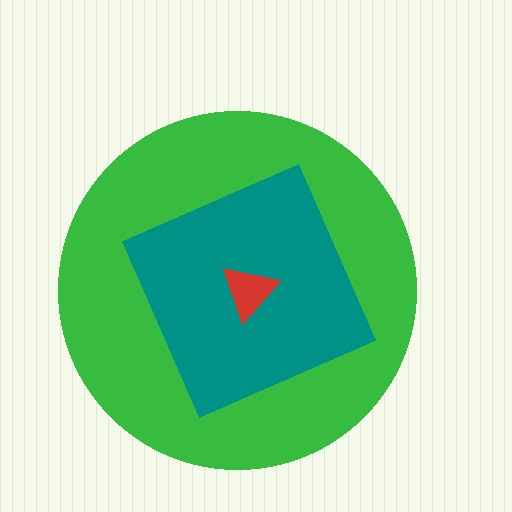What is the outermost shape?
The green circle.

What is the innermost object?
The red triangle.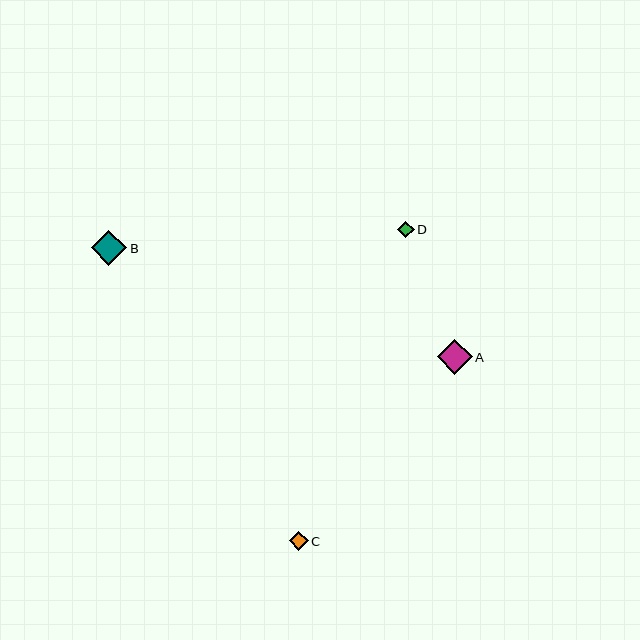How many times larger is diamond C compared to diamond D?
Diamond C is approximately 1.1 times the size of diamond D.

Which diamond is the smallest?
Diamond D is the smallest with a size of approximately 17 pixels.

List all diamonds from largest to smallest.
From largest to smallest: B, A, C, D.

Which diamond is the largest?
Diamond B is the largest with a size of approximately 36 pixels.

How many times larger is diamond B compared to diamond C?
Diamond B is approximately 1.9 times the size of diamond C.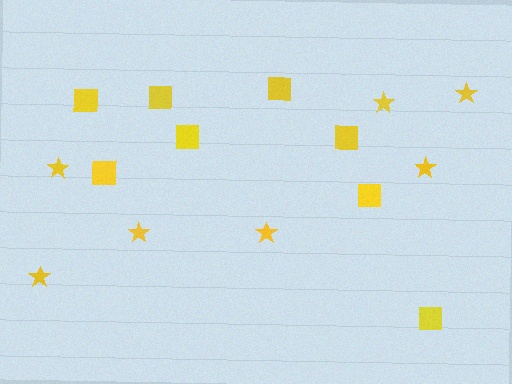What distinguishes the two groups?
There are 2 groups: one group of squares (8) and one group of stars (7).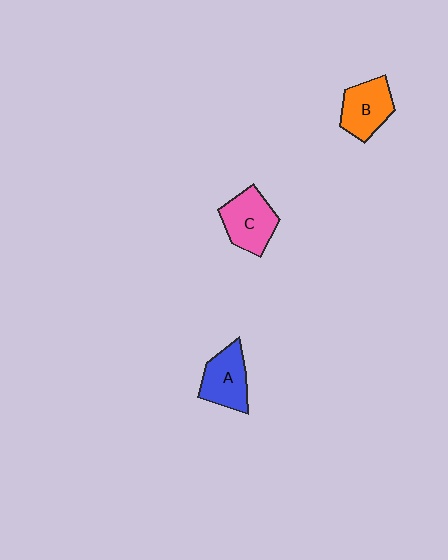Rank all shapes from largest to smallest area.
From largest to smallest: C (pink), B (orange), A (blue).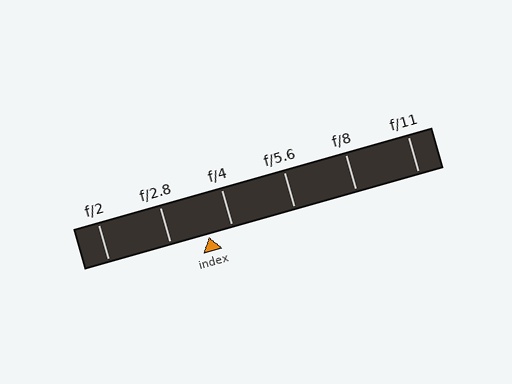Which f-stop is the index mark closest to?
The index mark is closest to f/4.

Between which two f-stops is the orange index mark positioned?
The index mark is between f/2.8 and f/4.